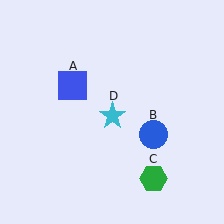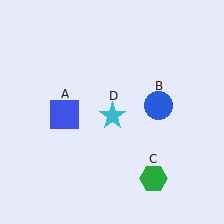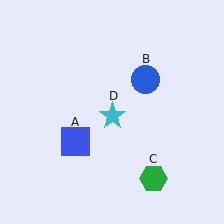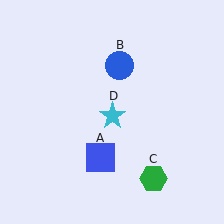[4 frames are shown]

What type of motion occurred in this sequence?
The blue square (object A), blue circle (object B) rotated counterclockwise around the center of the scene.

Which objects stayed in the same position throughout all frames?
Green hexagon (object C) and cyan star (object D) remained stationary.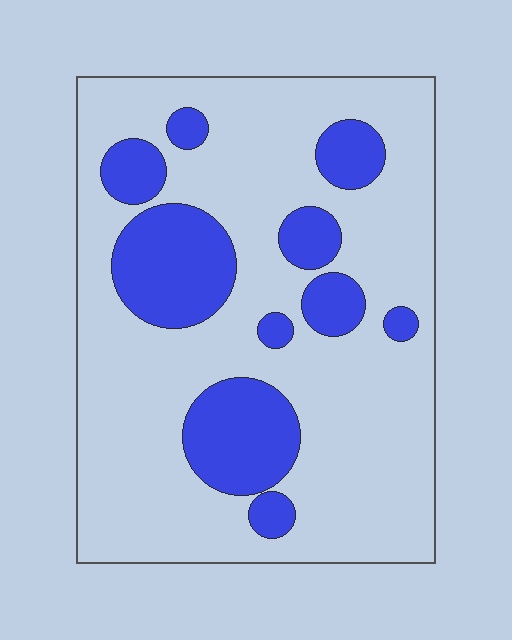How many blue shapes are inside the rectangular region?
10.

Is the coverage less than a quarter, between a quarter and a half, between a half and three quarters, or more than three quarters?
Less than a quarter.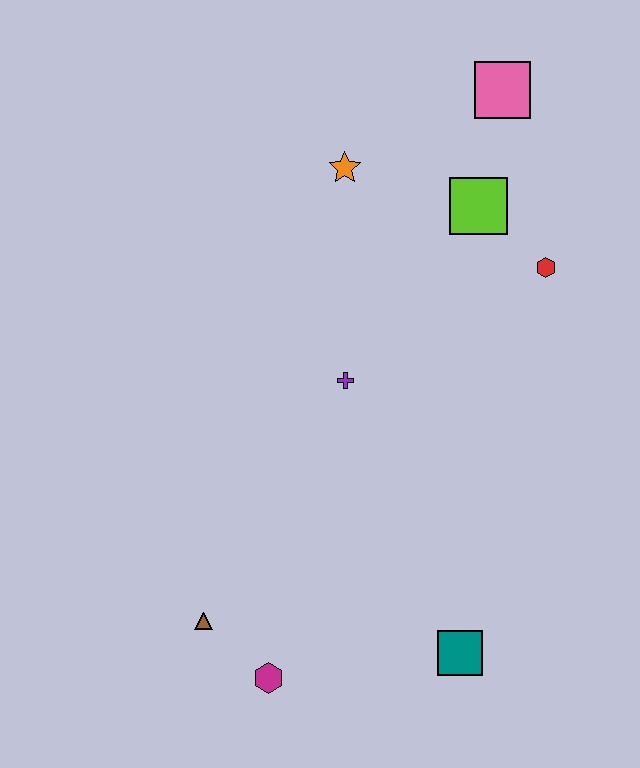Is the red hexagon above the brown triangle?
Yes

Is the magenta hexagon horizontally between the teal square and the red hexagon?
No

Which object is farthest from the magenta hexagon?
The pink square is farthest from the magenta hexagon.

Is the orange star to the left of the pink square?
Yes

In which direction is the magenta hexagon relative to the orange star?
The magenta hexagon is below the orange star.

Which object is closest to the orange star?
The lime square is closest to the orange star.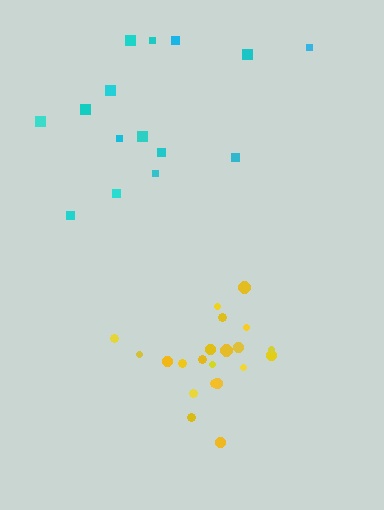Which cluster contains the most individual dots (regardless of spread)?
Yellow (21).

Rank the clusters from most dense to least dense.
yellow, cyan.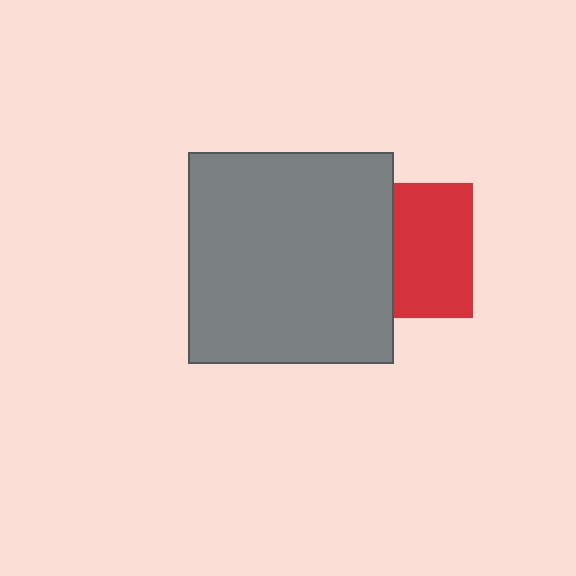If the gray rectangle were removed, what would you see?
You would see the complete red square.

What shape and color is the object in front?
The object in front is a gray rectangle.